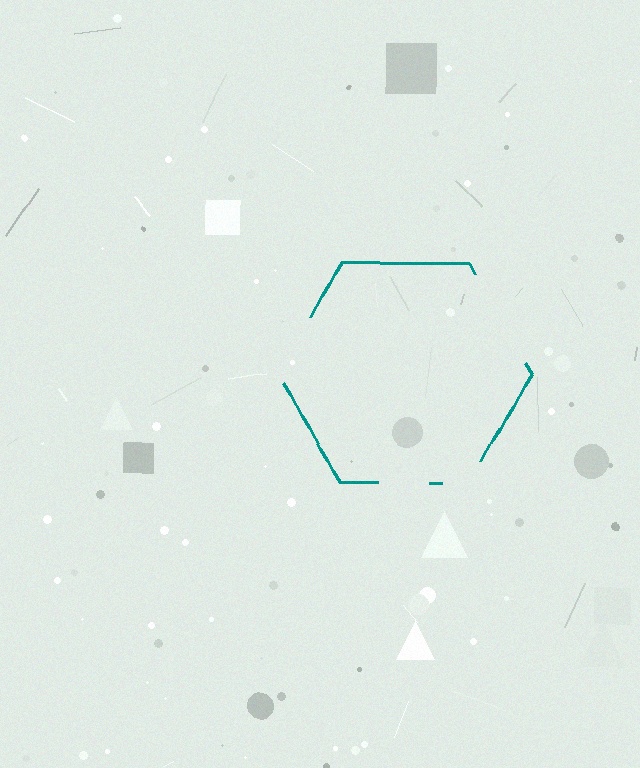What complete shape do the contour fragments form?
The contour fragments form a hexagon.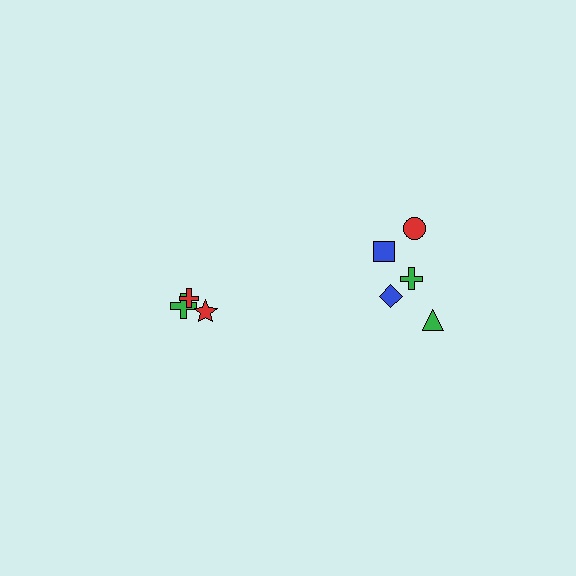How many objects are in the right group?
There are 5 objects.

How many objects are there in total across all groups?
There are 8 objects.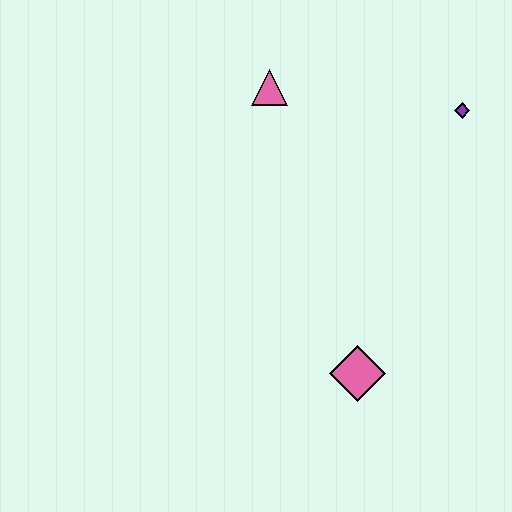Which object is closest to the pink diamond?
The purple diamond is closest to the pink diamond.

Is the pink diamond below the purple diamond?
Yes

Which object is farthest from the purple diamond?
The pink diamond is farthest from the purple diamond.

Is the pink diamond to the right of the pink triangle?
Yes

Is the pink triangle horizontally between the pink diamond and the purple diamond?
No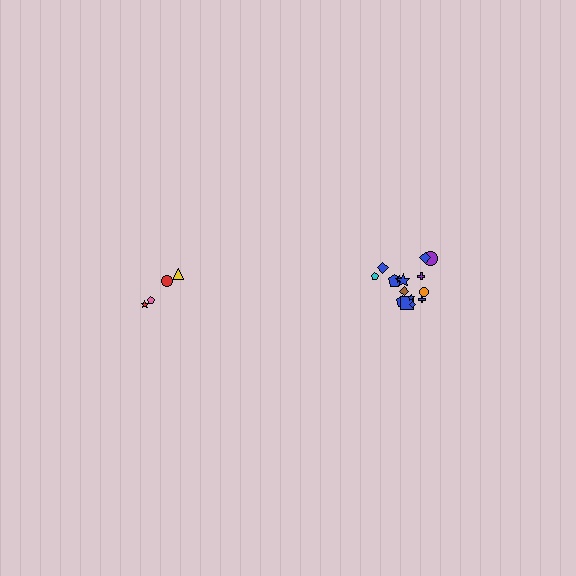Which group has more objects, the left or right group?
The right group.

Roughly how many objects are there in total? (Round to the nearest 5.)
Roughly 20 objects in total.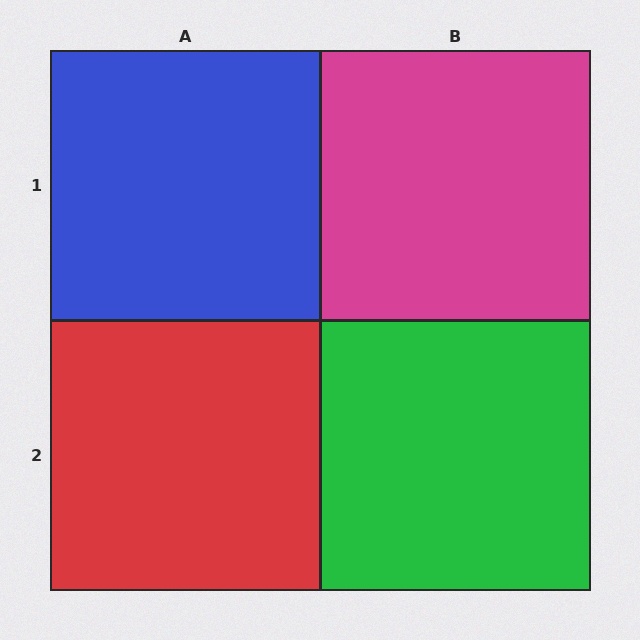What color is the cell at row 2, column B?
Green.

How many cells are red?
1 cell is red.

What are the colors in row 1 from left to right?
Blue, magenta.